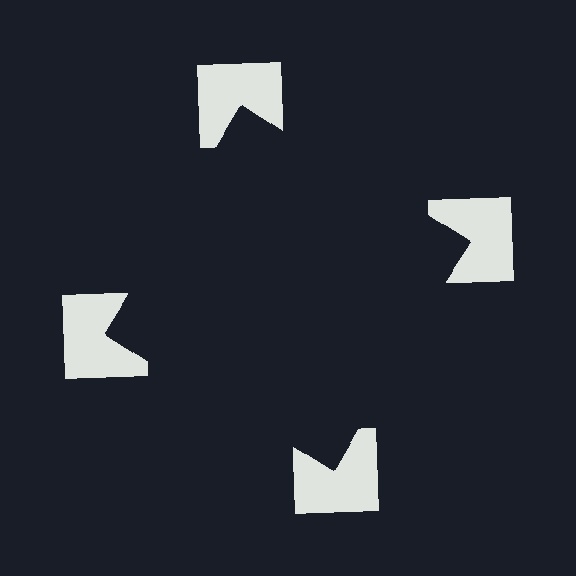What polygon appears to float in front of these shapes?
An illusory square — its edges are inferred from the aligned wedge cuts in the notched squares, not physically drawn.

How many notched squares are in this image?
There are 4 — one at each vertex of the illusory square.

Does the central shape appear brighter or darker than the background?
It typically appears slightly darker than the background, even though no actual brightness change is drawn.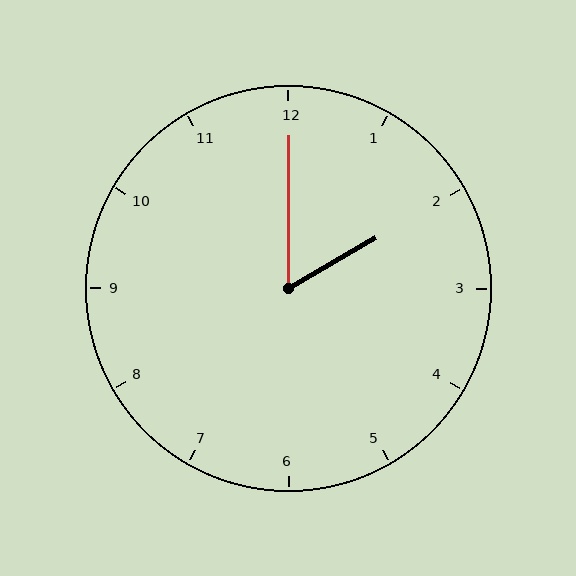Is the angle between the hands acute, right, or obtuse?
It is acute.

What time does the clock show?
2:00.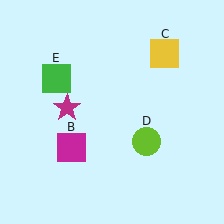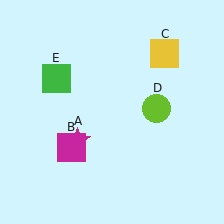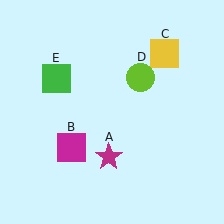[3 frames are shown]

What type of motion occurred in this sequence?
The magenta star (object A), lime circle (object D) rotated counterclockwise around the center of the scene.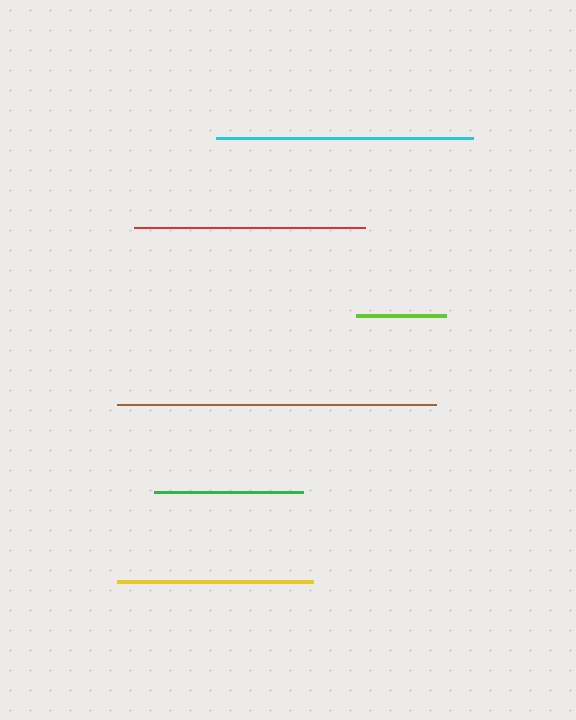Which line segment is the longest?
The brown line is the longest at approximately 319 pixels.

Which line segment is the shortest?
The lime line is the shortest at approximately 90 pixels.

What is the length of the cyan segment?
The cyan segment is approximately 257 pixels long.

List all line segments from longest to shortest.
From longest to shortest: brown, cyan, red, yellow, green, lime.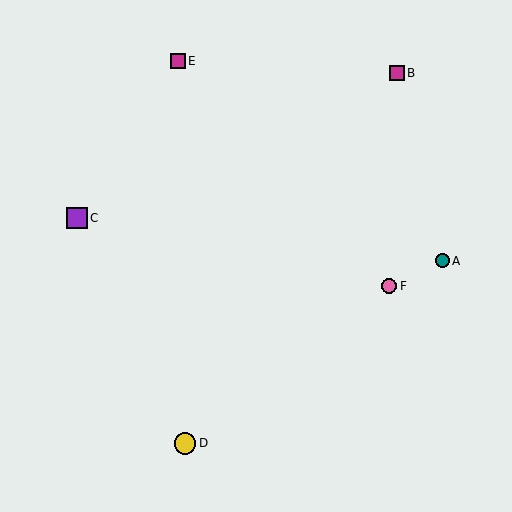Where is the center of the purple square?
The center of the purple square is at (77, 218).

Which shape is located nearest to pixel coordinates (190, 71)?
The magenta square (labeled E) at (178, 61) is nearest to that location.